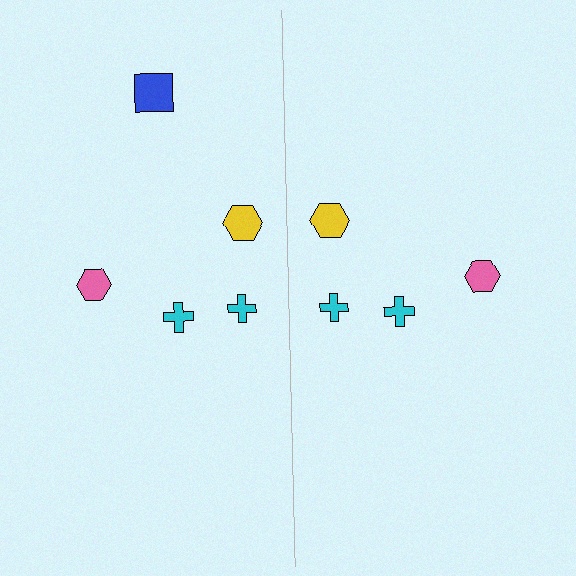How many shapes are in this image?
There are 9 shapes in this image.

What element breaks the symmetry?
A blue square is missing from the right side.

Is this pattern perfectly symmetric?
No, the pattern is not perfectly symmetric. A blue square is missing from the right side.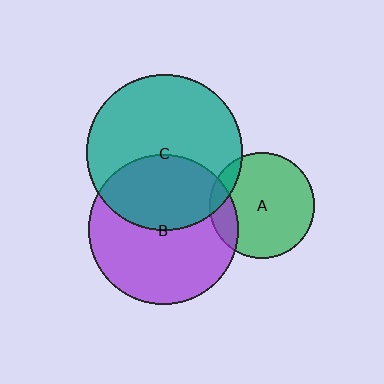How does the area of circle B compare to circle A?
Approximately 2.0 times.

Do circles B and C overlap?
Yes.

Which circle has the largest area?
Circle C (teal).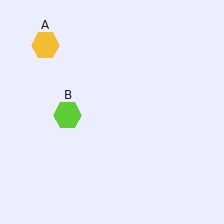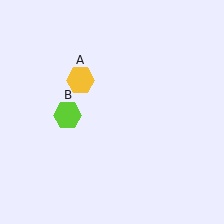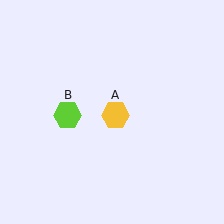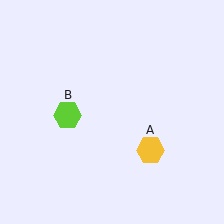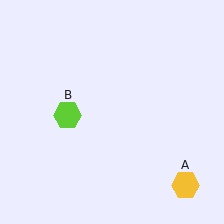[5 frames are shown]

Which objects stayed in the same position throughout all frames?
Lime hexagon (object B) remained stationary.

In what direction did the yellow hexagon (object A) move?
The yellow hexagon (object A) moved down and to the right.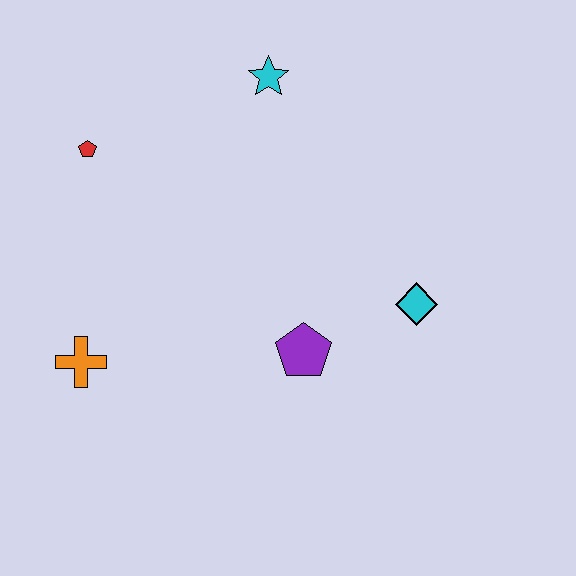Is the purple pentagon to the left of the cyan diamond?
Yes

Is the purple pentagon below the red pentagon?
Yes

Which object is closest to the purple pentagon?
The cyan diamond is closest to the purple pentagon.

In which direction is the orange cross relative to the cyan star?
The orange cross is below the cyan star.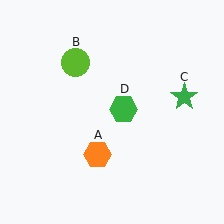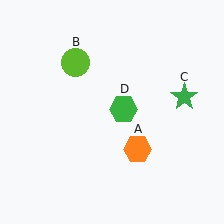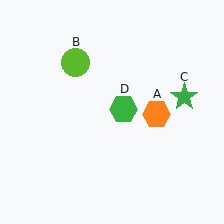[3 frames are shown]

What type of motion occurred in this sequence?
The orange hexagon (object A) rotated counterclockwise around the center of the scene.